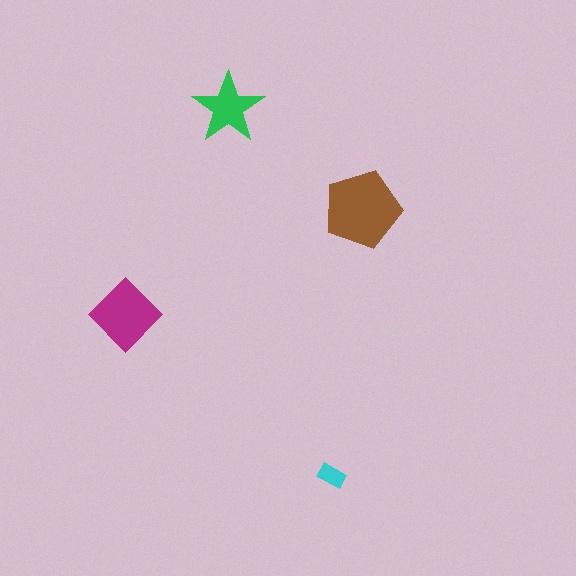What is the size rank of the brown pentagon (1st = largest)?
1st.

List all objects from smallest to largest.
The cyan rectangle, the green star, the magenta diamond, the brown pentagon.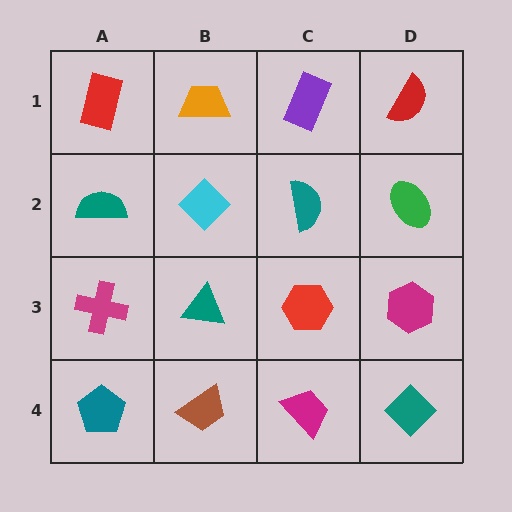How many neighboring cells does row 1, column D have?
2.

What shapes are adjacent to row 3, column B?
A cyan diamond (row 2, column B), a brown trapezoid (row 4, column B), a magenta cross (row 3, column A), a red hexagon (row 3, column C).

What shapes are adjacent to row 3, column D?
A green ellipse (row 2, column D), a teal diamond (row 4, column D), a red hexagon (row 3, column C).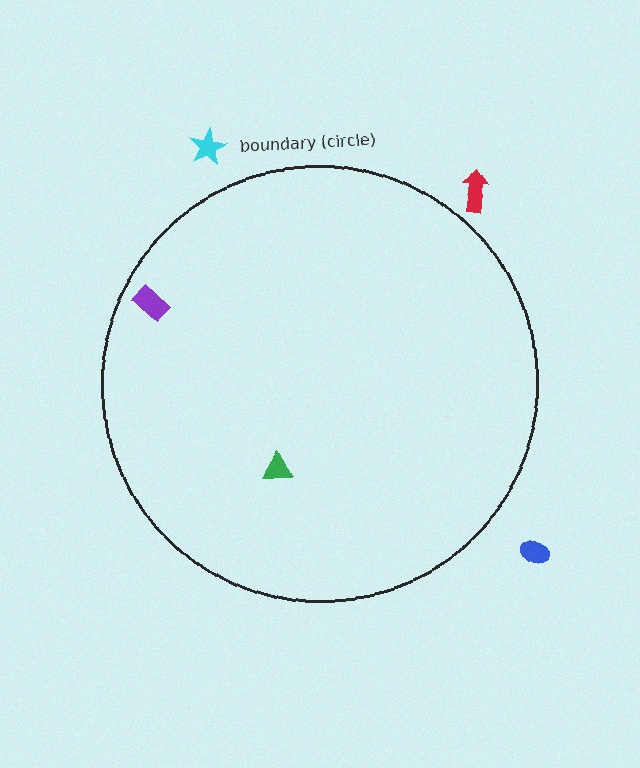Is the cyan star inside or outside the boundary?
Outside.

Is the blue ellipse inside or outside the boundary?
Outside.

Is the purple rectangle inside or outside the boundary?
Inside.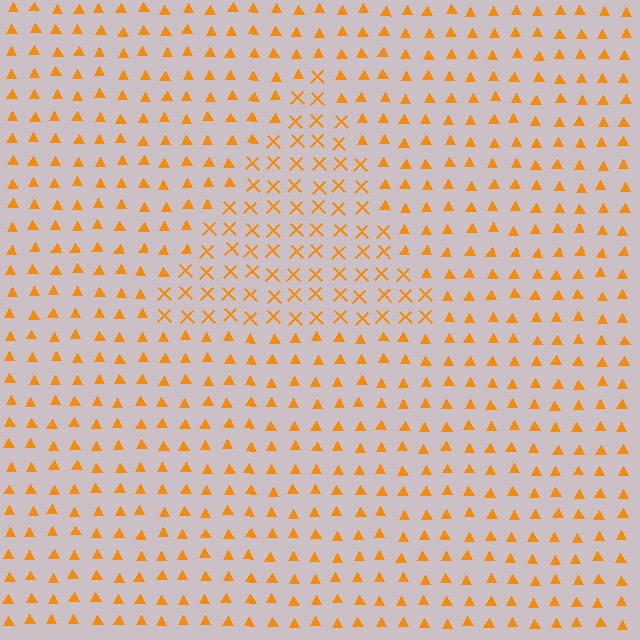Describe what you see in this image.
The image is filled with small orange elements arranged in a uniform grid. A triangle-shaped region contains X marks, while the surrounding area contains triangles. The boundary is defined purely by the change in element shape.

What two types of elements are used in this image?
The image uses X marks inside the triangle region and triangles outside it.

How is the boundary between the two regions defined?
The boundary is defined by a change in element shape: X marks inside vs. triangles outside. All elements share the same color and spacing.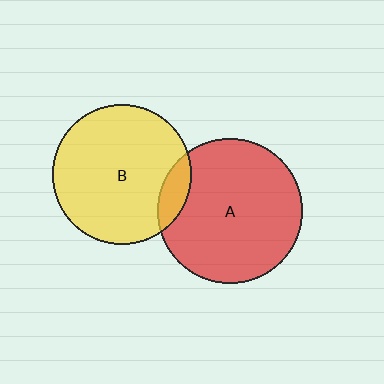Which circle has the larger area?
Circle A (red).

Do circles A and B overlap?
Yes.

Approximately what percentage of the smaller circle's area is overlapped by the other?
Approximately 10%.